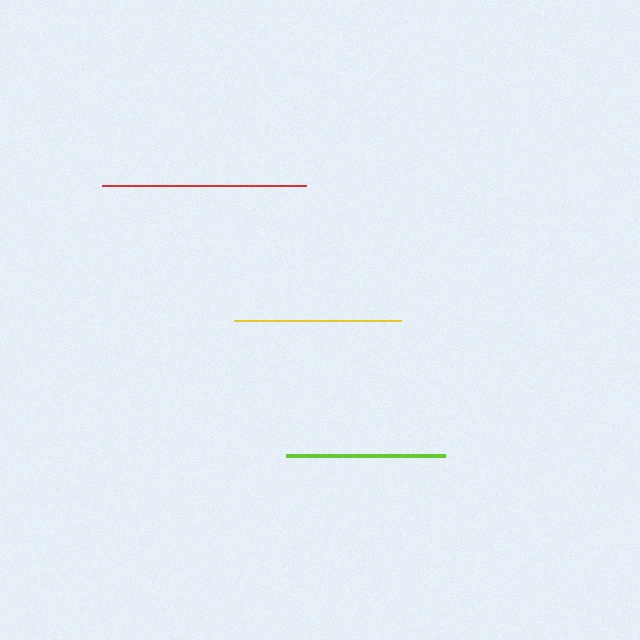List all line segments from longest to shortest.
From longest to shortest: red, yellow, lime.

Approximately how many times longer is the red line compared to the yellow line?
The red line is approximately 1.2 times the length of the yellow line.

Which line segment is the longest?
The red line is the longest at approximately 204 pixels.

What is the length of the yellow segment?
The yellow segment is approximately 167 pixels long.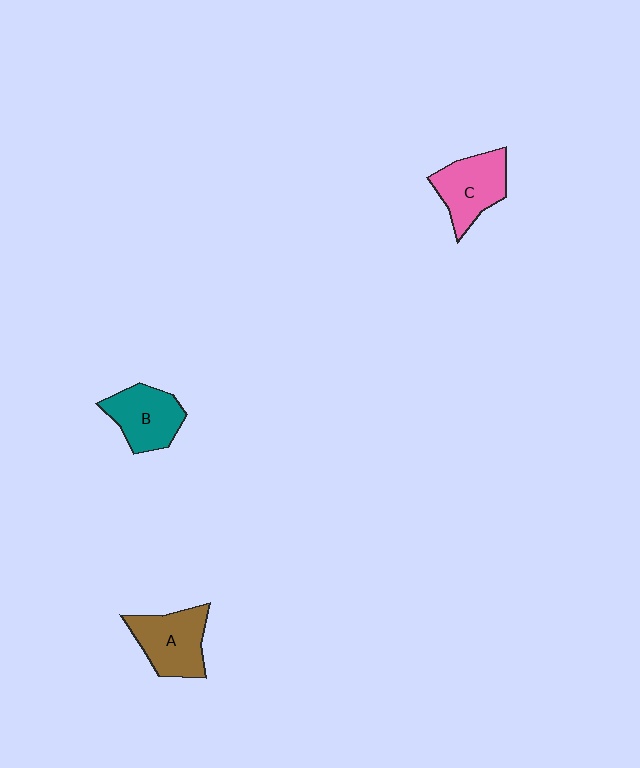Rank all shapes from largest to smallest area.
From largest to smallest: A (brown), C (pink), B (teal).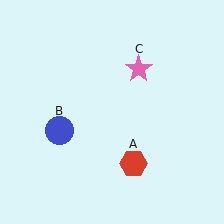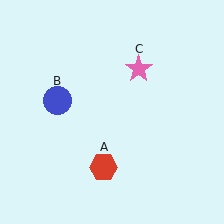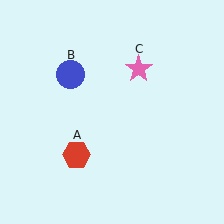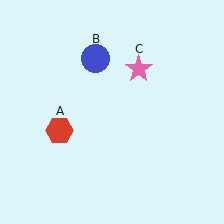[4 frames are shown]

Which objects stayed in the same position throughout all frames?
Pink star (object C) remained stationary.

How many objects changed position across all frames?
2 objects changed position: red hexagon (object A), blue circle (object B).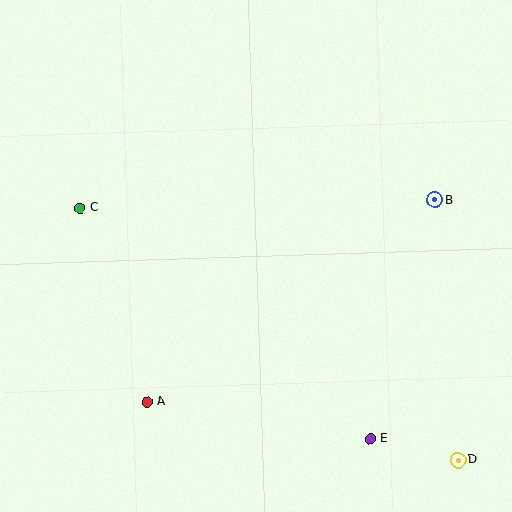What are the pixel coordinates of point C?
Point C is at (80, 208).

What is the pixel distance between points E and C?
The distance between E and C is 371 pixels.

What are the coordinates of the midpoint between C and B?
The midpoint between C and B is at (258, 204).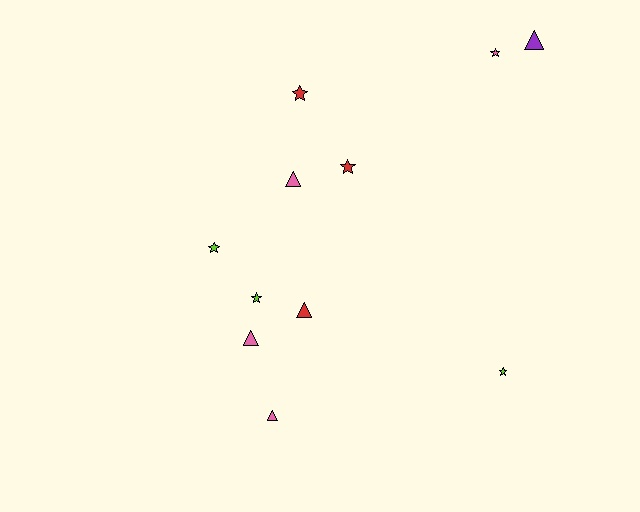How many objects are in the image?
There are 11 objects.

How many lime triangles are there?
There are no lime triangles.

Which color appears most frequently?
Pink, with 4 objects.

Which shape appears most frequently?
Star, with 6 objects.